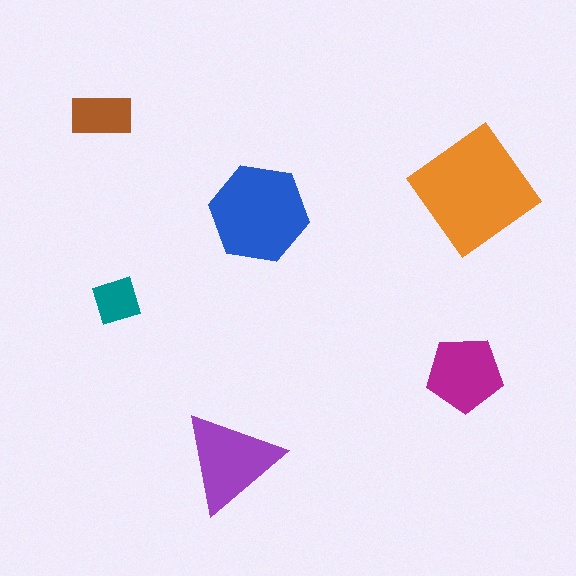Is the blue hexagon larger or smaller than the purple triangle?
Larger.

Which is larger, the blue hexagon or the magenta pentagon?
The blue hexagon.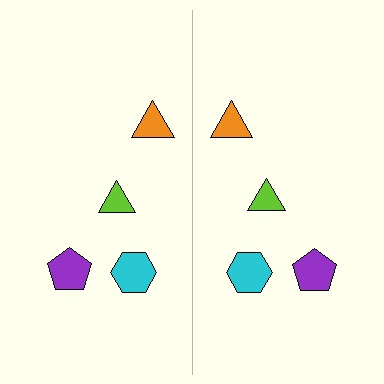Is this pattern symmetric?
Yes, this pattern has bilateral (reflection) symmetry.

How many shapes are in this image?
There are 8 shapes in this image.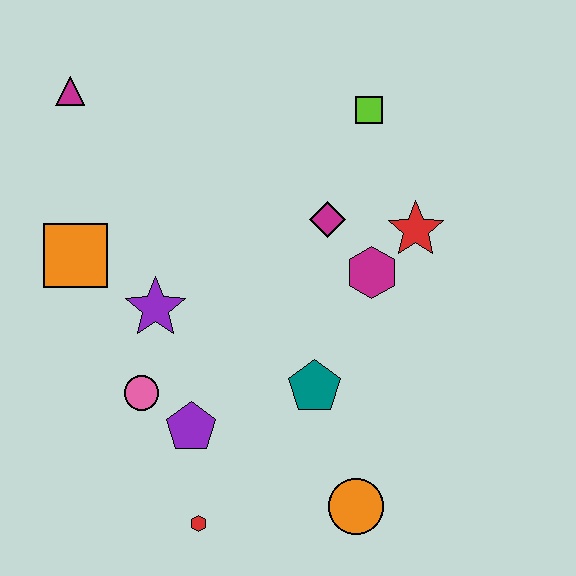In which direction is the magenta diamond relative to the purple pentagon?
The magenta diamond is above the purple pentagon.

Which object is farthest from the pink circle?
The lime square is farthest from the pink circle.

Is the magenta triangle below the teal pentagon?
No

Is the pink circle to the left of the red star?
Yes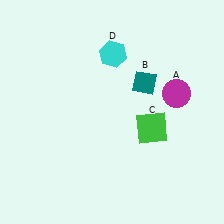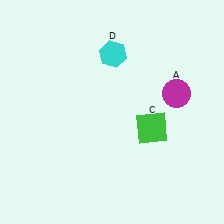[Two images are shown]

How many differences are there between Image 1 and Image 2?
There is 1 difference between the two images.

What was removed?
The teal diamond (B) was removed in Image 2.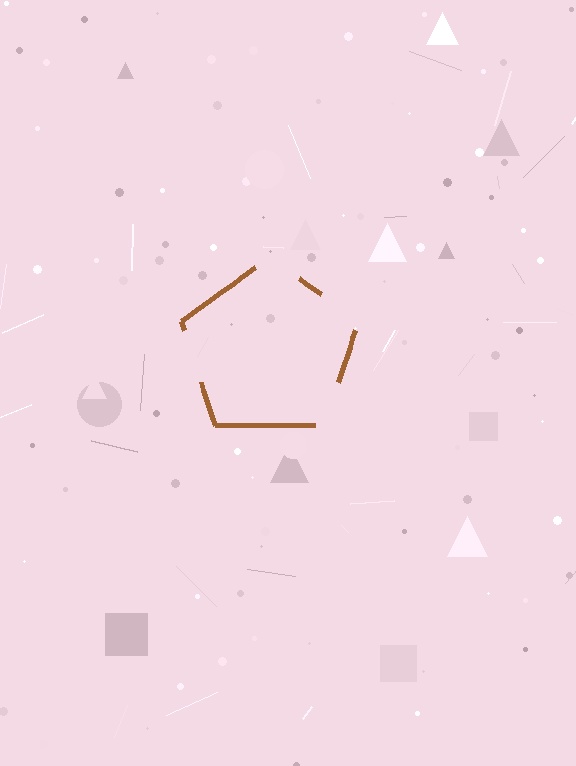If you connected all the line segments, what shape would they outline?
They would outline a pentagon.